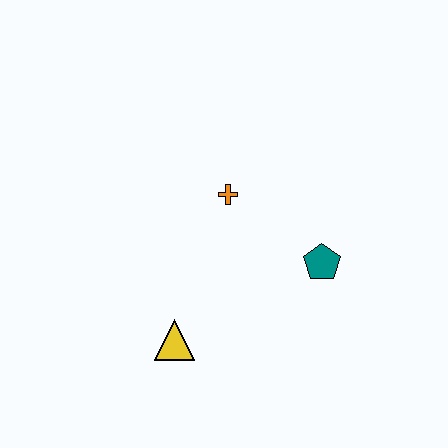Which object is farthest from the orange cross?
The yellow triangle is farthest from the orange cross.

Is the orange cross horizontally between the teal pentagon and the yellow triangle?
Yes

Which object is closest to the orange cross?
The teal pentagon is closest to the orange cross.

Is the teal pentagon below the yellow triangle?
No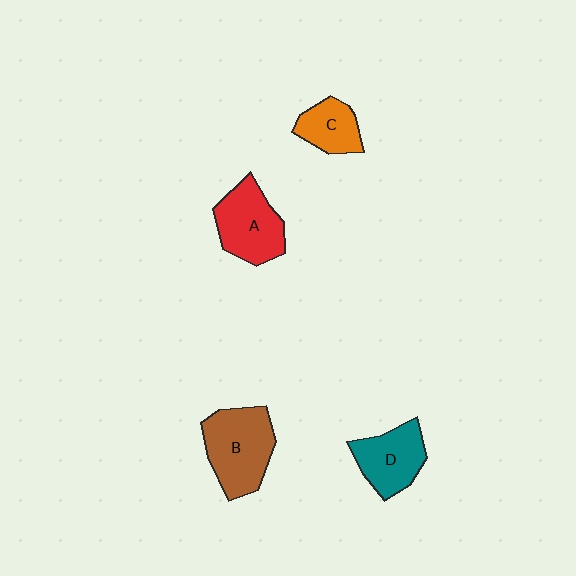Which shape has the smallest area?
Shape C (orange).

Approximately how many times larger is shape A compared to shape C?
Approximately 1.5 times.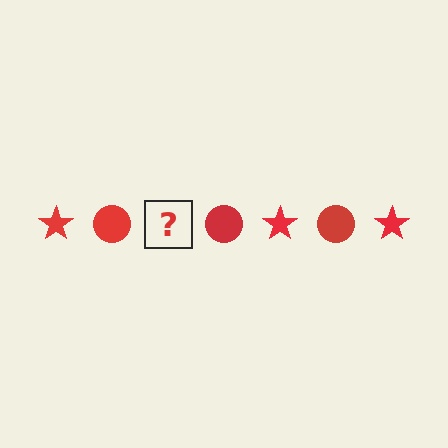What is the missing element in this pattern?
The missing element is a red star.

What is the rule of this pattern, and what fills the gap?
The rule is that the pattern cycles through star, circle shapes in red. The gap should be filled with a red star.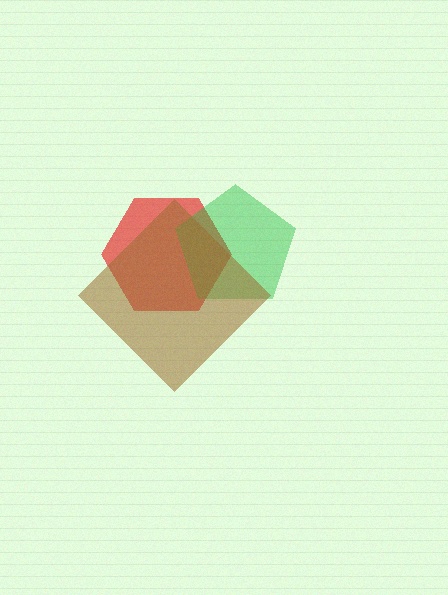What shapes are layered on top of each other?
The layered shapes are: a red hexagon, a green pentagon, a brown diamond.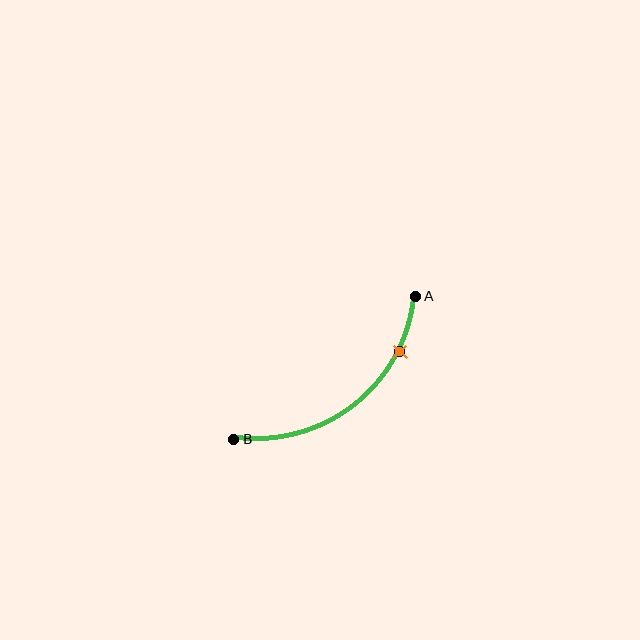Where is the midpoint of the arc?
The arc midpoint is the point on the curve farthest from the straight line joining A and B. It sits below and to the right of that line.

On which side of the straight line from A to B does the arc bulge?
The arc bulges below and to the right of the straight line connecting A and B.